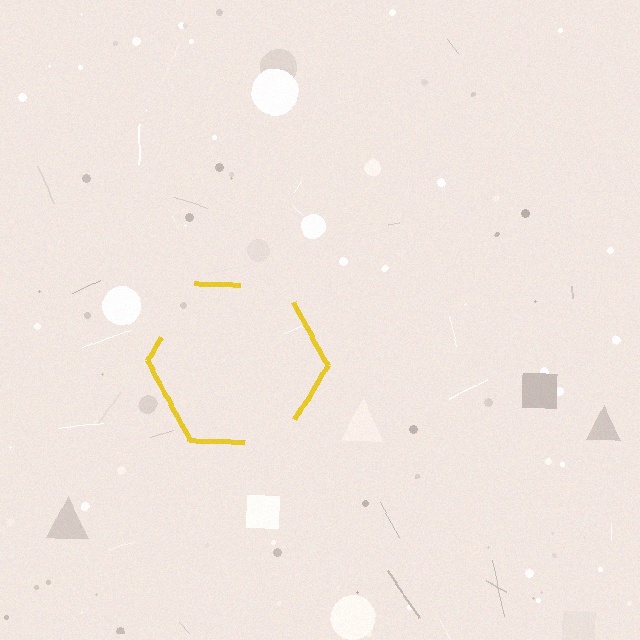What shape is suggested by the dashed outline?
The dashed outline suggests a hexagon.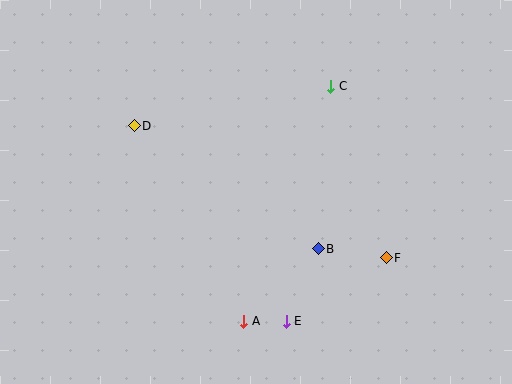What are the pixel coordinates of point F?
Point F is at (386, 258).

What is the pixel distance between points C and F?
The distance between C and F is 180 pixels.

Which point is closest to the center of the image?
Point B at (318, 249) is closest to the center.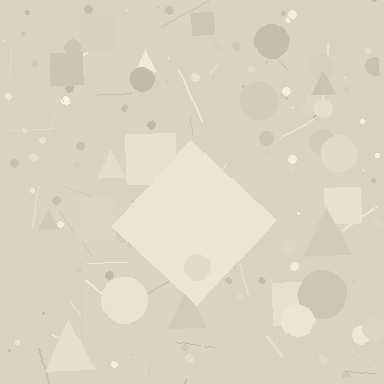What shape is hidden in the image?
A diamond is hidden in the image.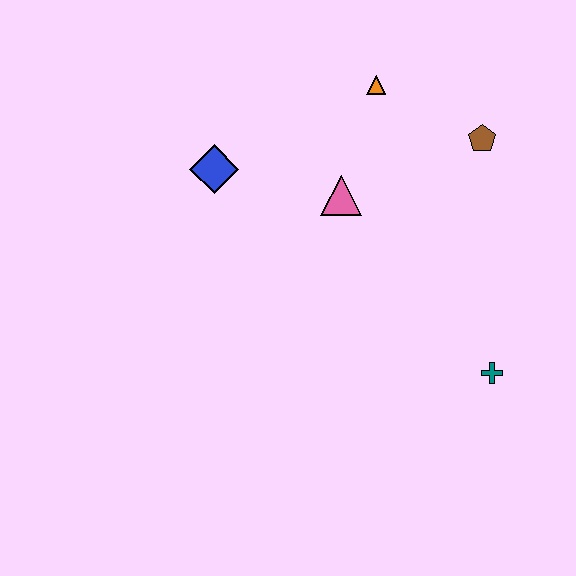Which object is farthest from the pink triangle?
The teal cross is farthest from the pink triangle.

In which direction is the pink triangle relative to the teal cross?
The pink triangle is above the teal cross.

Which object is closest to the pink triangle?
The orange triangle is closest to the pink triangle.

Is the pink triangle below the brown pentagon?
Yes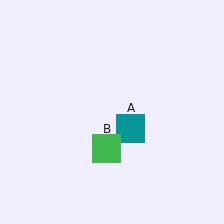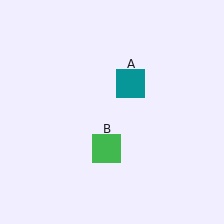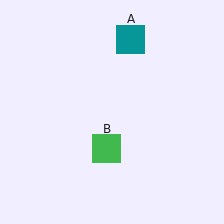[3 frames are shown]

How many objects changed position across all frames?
1 object changed position: teal square (object A).